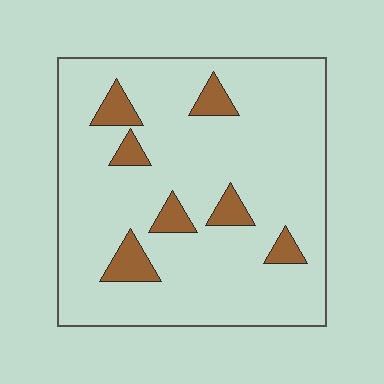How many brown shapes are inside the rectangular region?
7.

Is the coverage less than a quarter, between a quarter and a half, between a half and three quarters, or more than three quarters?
Less than a quarter.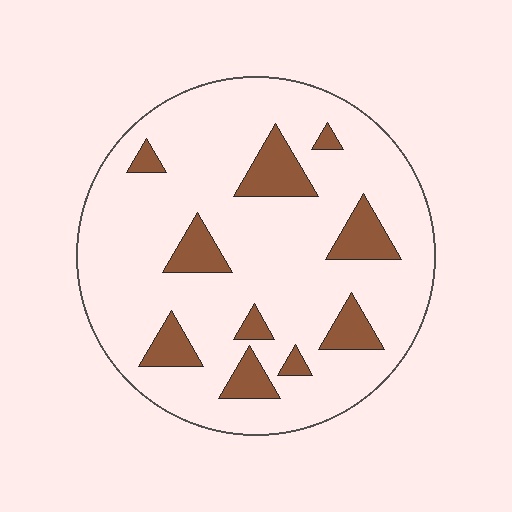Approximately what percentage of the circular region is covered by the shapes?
Approximately 15%.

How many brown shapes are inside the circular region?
10.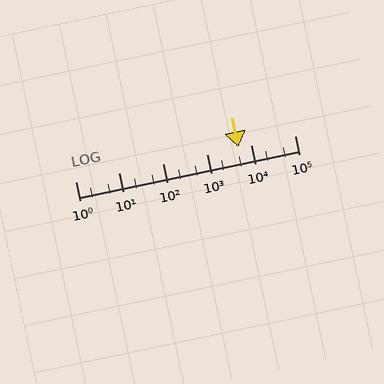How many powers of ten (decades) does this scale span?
The scale spans 5 decades, from 1 to 100000.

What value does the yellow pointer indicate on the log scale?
The pointer indicates approximately 5300.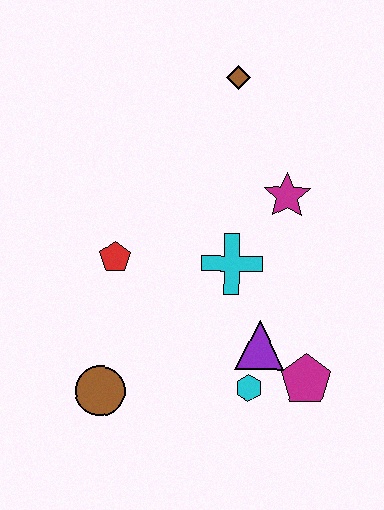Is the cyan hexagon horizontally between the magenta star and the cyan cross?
Yes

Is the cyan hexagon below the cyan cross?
Yes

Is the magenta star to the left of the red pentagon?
No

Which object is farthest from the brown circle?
The brown diamond is farthest from the brown circle.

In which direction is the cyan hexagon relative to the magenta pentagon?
The cyan hexagon is to the left of the magenta pentagon.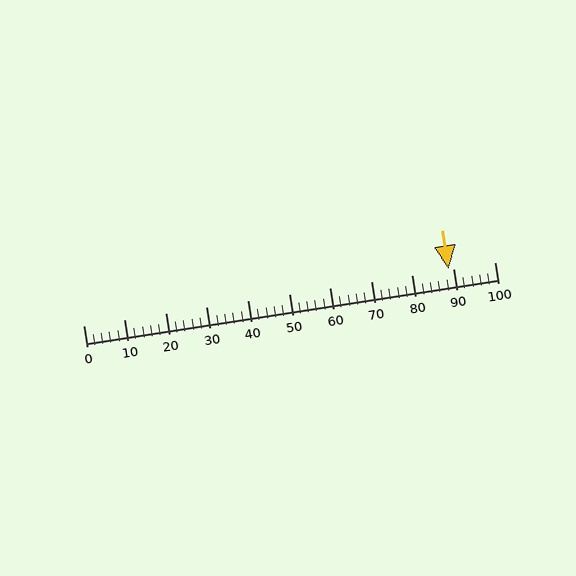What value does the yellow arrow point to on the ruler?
The yellow arrow points to approximately 89.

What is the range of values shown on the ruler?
The ruler shows values from 0 to 100.